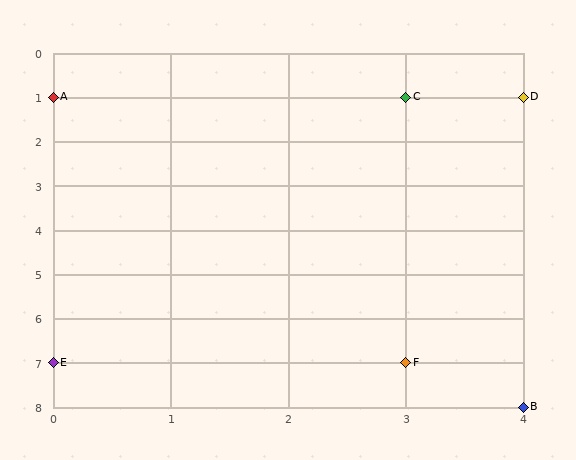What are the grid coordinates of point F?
Point F is at grid coordinates (3, 7).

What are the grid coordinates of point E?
Point E is at grid coordinates (0, 7).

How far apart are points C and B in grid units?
Points C and B are 1 column and 7 rows apart (about 7.1 grid units diagonally).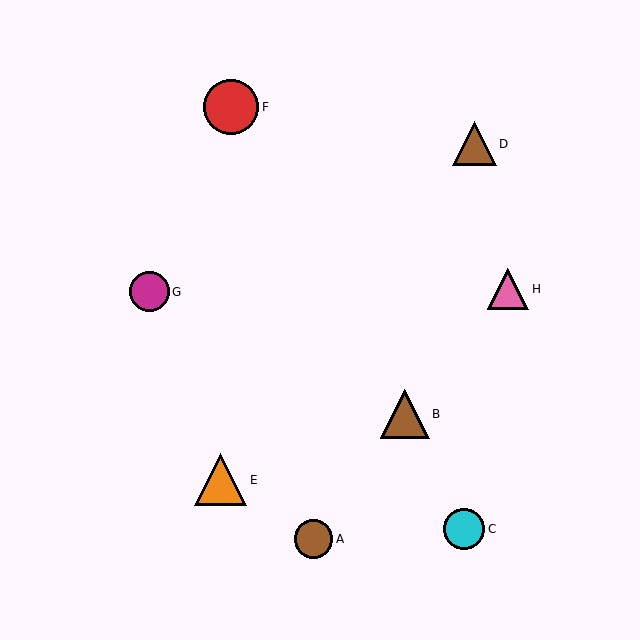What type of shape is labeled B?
Shape B is a brown triangle.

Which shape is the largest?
The red circle (labeled F) is the largest.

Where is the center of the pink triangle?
The center of the pink triangle is at (508, 289).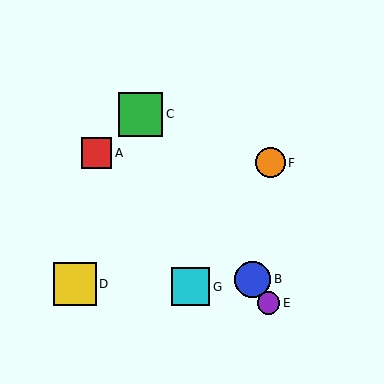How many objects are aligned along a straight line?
3 objects (B, C, E) are aligned along a straight line.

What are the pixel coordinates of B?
Object B is at (253, 279).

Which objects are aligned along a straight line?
Objects B, C, E are aligned along a straight line.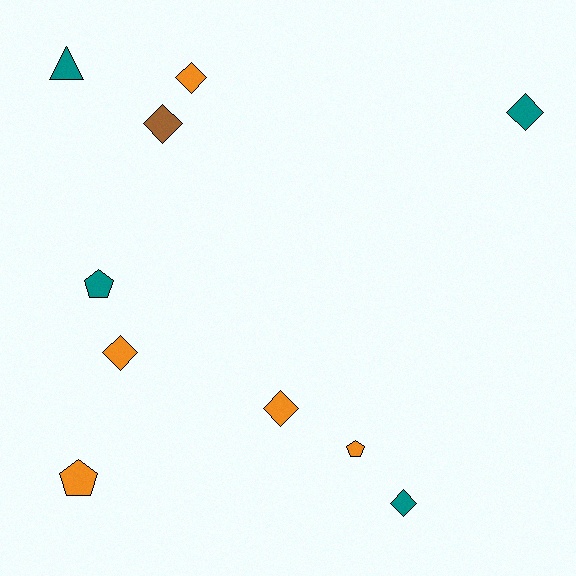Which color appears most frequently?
Orange, with 5 objects.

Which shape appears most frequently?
Diamond, with 6 objects.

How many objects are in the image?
There are 10 objects.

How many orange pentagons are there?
There are 2 orange pentagons.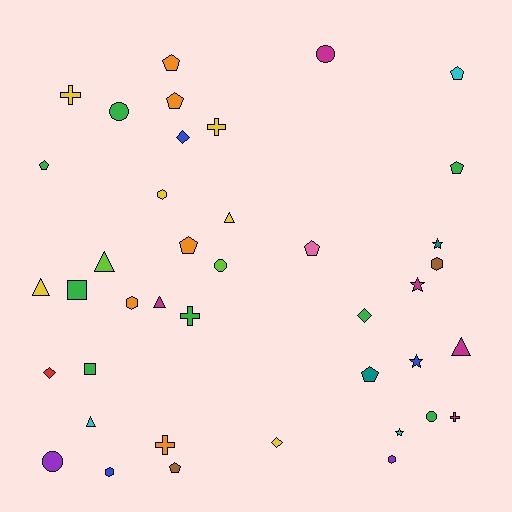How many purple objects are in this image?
There are 2 purple objects.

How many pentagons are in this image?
There are 9 pentagons.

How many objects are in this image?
There are 40 objects.